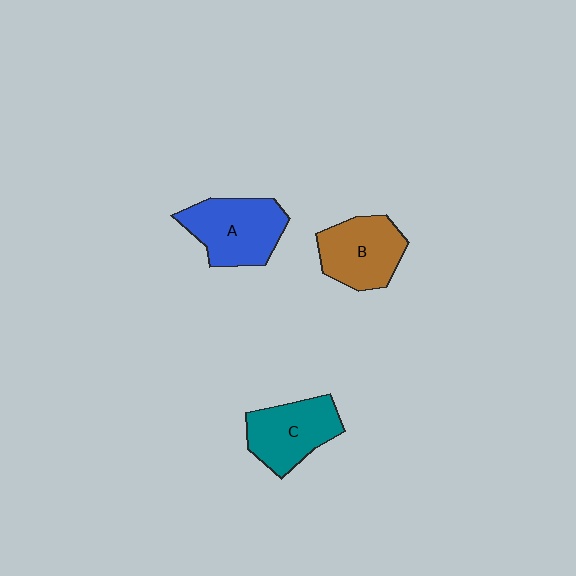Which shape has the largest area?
Shape A (blue).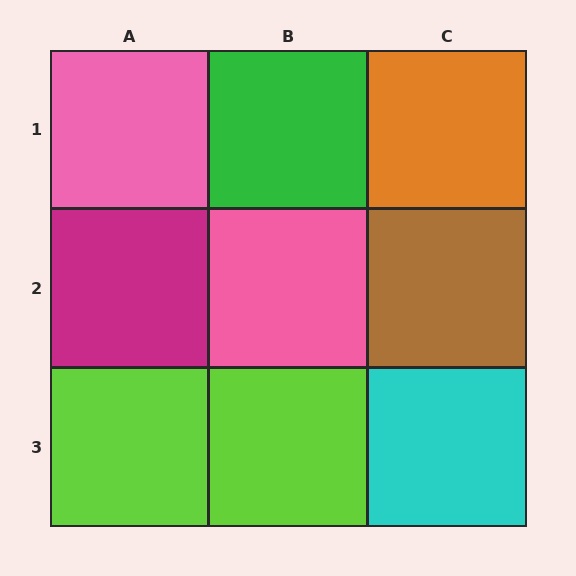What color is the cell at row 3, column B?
Lime.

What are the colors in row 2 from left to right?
Magenta, pink, brown.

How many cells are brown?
1 cell is brown.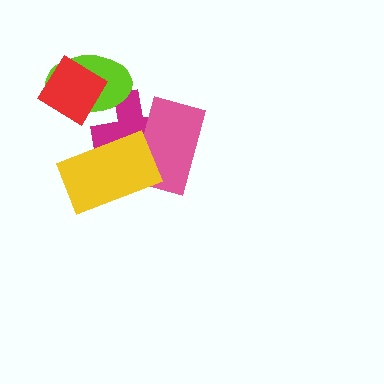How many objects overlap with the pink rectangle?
2 objects overlap with the pink rectangle.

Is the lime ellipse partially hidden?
Yes, it is partially covered by another shape.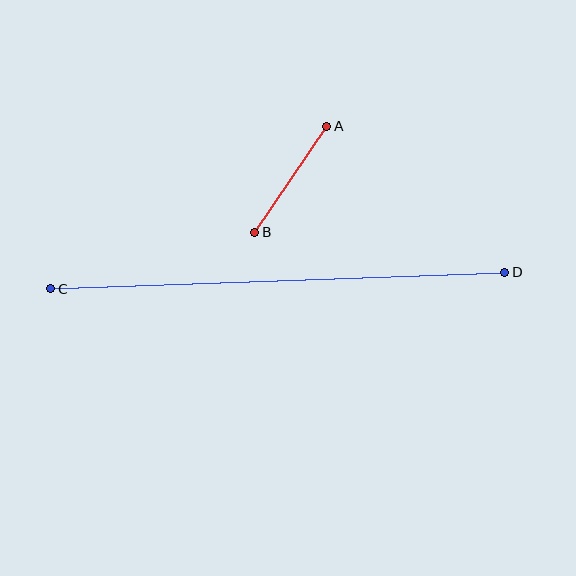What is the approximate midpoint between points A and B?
The midpoint is at approximately (291, 179) pixels.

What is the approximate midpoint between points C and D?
The midpoint is at approximately (278, 281) pixels.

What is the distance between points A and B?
The distance is approximately 128 pixels.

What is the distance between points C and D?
The distance is approximately 454 pixels.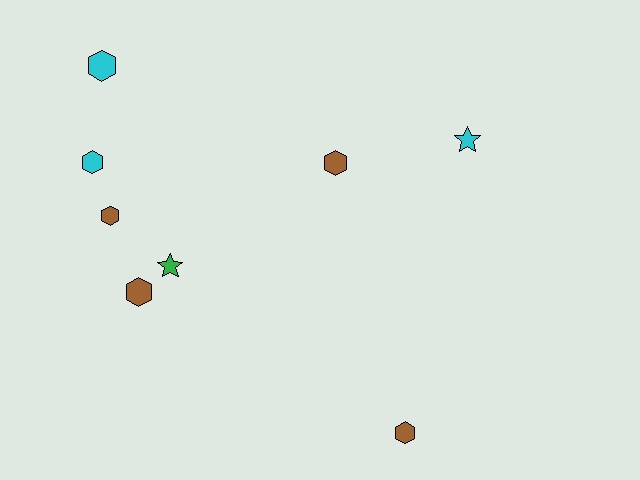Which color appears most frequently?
Brown, with 4 objects.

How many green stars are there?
There is 1 green star.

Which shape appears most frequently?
Hexagon, with 6 objects.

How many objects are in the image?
There are 8 objects.